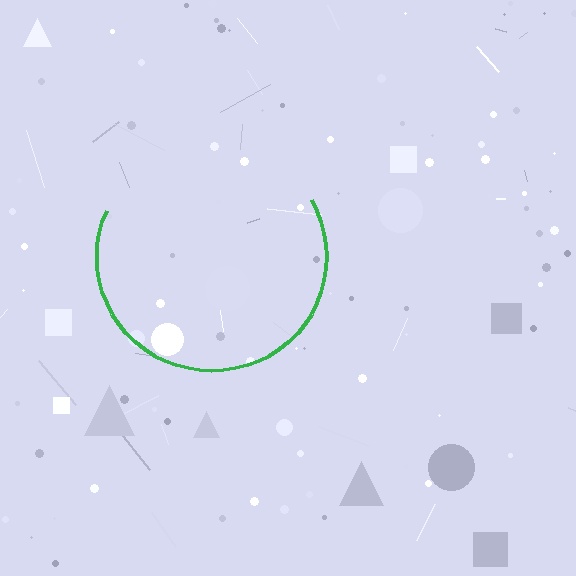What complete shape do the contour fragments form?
The contour fragments form a circle.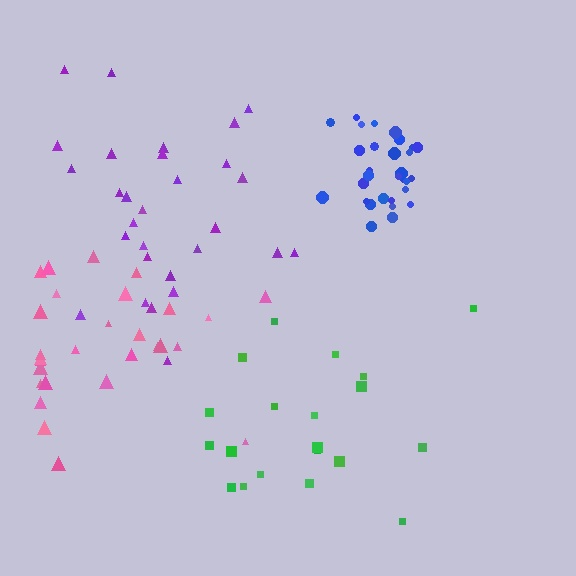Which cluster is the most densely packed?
Blue.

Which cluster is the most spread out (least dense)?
Green.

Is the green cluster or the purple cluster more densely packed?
Purple.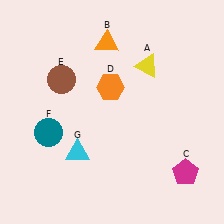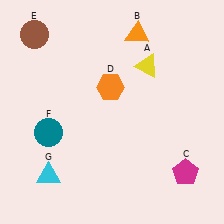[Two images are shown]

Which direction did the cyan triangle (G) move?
The cyan triangle (G) moved left.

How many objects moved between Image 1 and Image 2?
3 objects moved between the two images.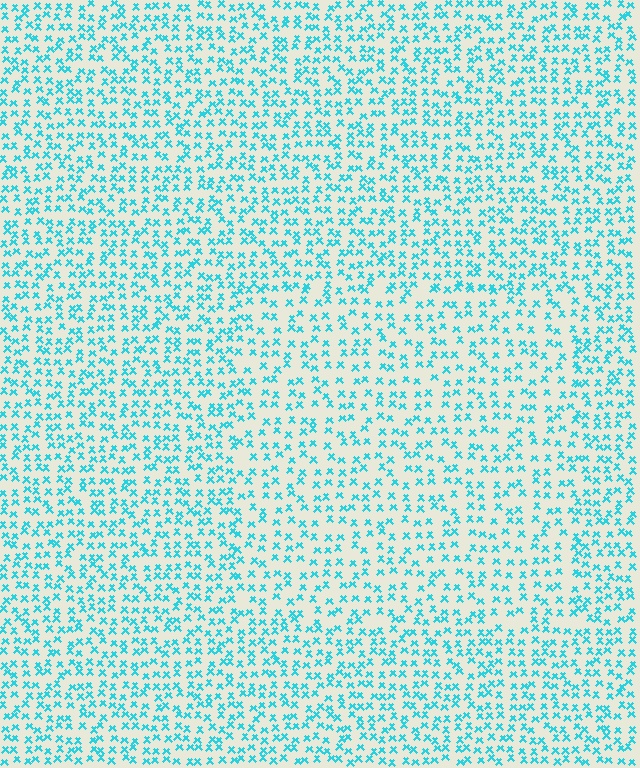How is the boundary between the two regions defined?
The boundary is defined by a change in element density (approximately 1.4x ratio). All elements are the same color, size, and shape.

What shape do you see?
I see a rectangle.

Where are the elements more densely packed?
The elements are more densely packed outside the rectangle boundary.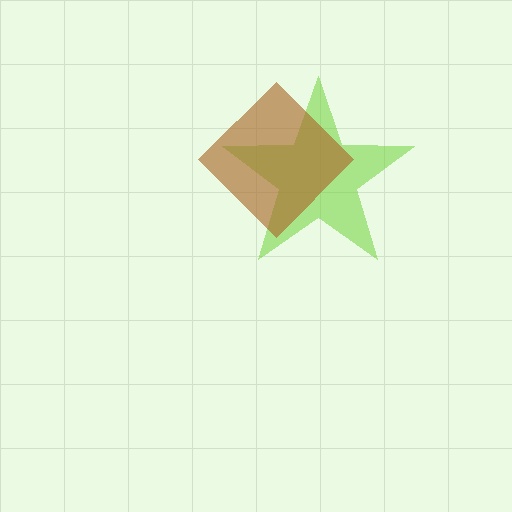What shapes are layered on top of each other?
The layered shapes are: a lime star, a brown diamond.